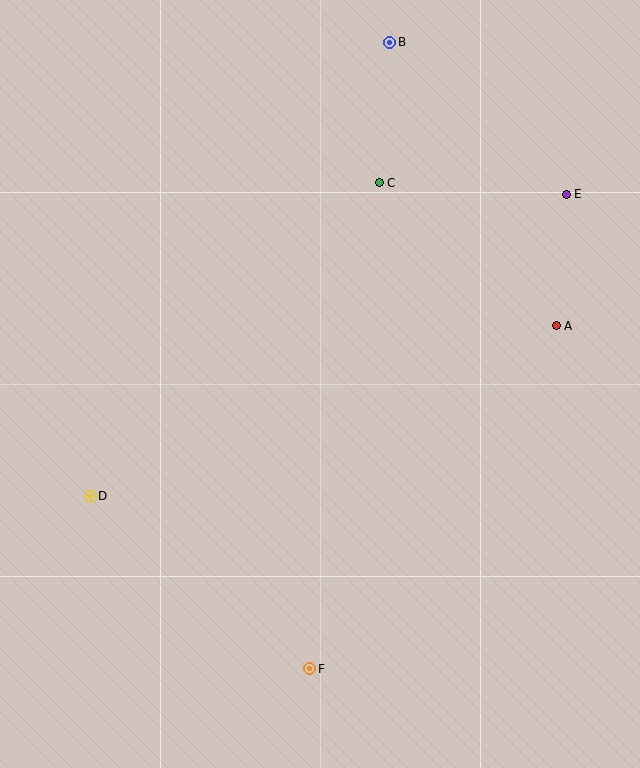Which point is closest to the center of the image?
Point C at (379, 183) is closest to the center.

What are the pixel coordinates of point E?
Point E is at (566, 194).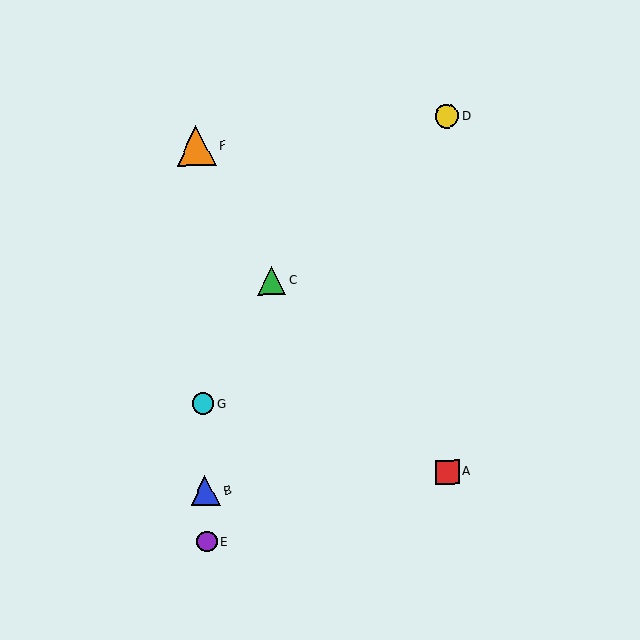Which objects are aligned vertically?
Objects B, E, F, G are aligned vertically.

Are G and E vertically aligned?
Yes, both are at x≈203.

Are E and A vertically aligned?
No, E is at x≈207 and A is at x≈447.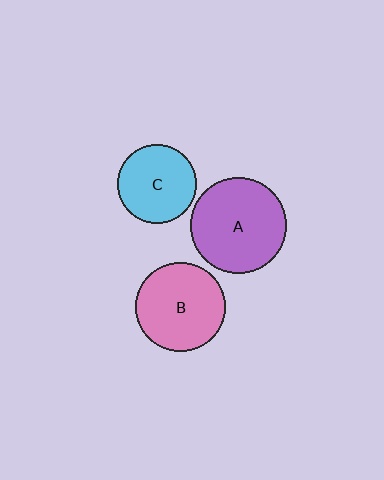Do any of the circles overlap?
No, none of the circles overlap.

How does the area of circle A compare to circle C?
Approximately 1.5 times.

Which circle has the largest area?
Circle A (purple).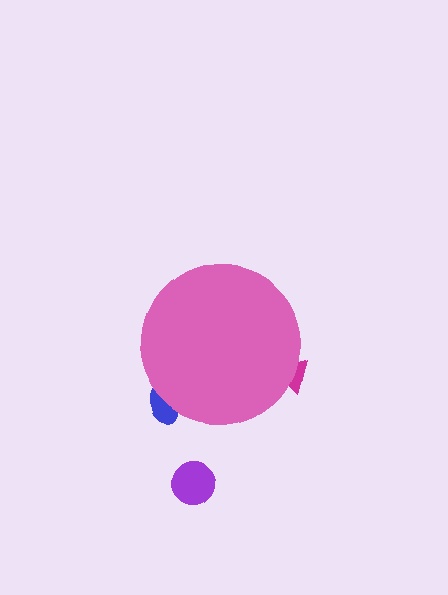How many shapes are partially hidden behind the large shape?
2 shapes are partially hidden.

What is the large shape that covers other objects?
A pink circle.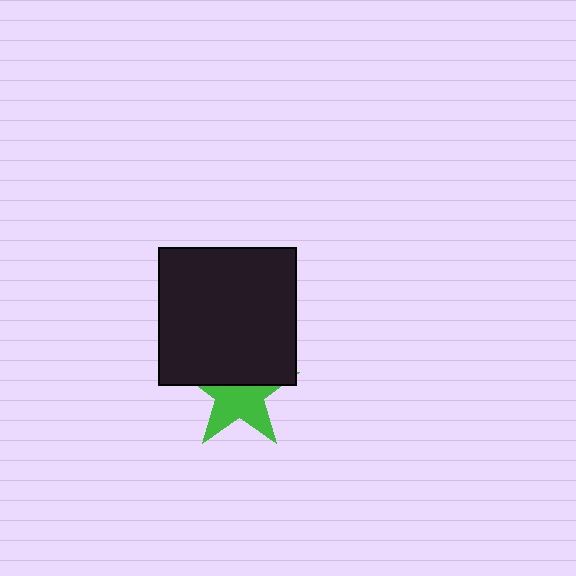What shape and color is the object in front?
The object in front is a black square.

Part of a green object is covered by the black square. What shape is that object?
It is a star.